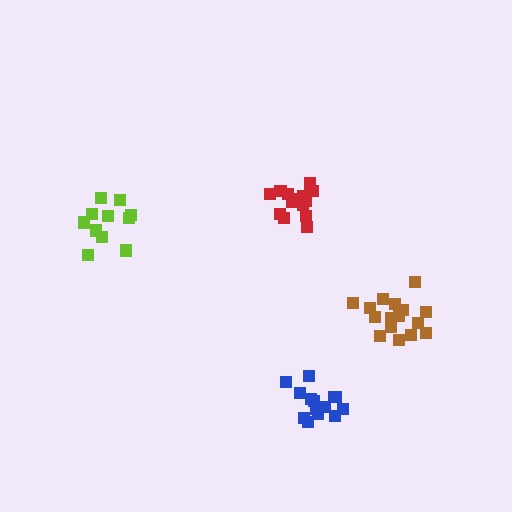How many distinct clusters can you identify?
There are 4 distinct clusters.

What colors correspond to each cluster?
The clusters are colored: brown, red, lime, blue.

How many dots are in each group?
Group 1: 16 dots, Group 2: 14 dots, Group 3: 11 dots, Group 4: 14 dots (55 total).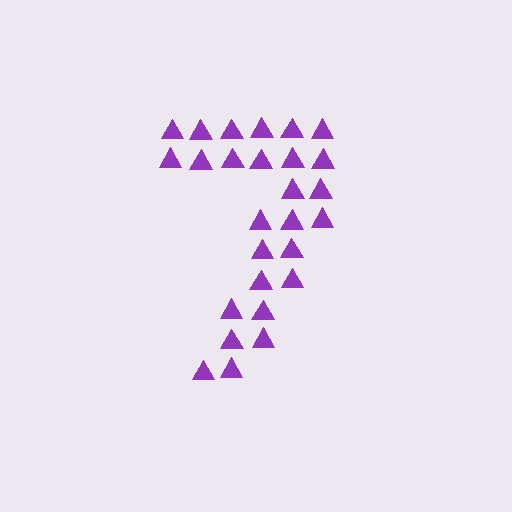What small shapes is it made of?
It is made of small triangles.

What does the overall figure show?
The overall figure shows the digit 7.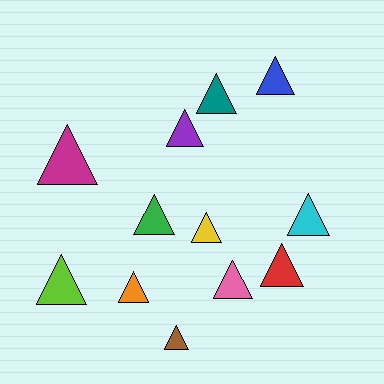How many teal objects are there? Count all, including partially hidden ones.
There is 1 teal object.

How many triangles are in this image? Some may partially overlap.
There are 12 triangles.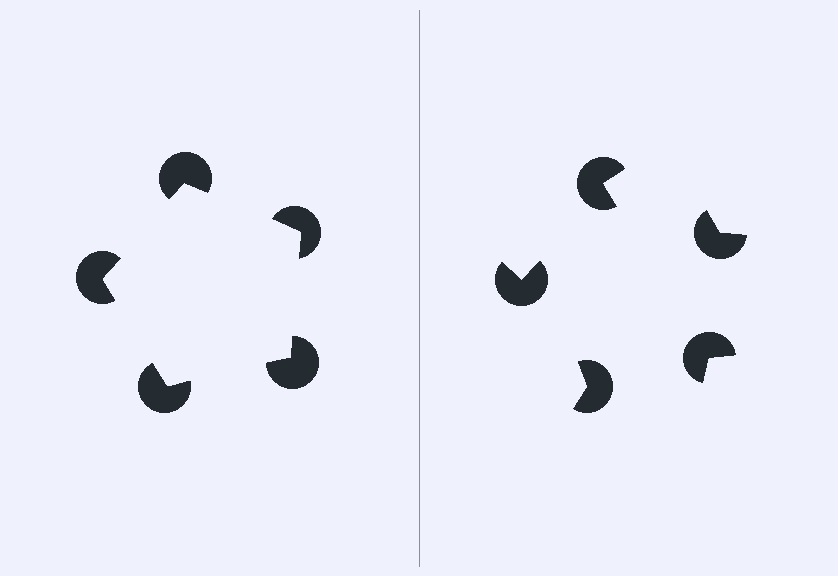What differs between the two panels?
The pac-man discs are positioned identically on both sides; only the wedge orientations differ. On the left they align to a pentagon; on the right they are misaligned.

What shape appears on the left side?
An illusory pentagon.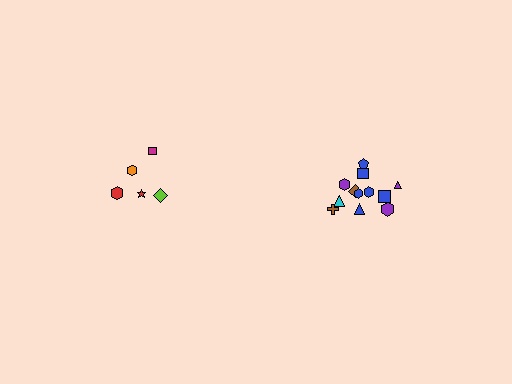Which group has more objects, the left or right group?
The right group.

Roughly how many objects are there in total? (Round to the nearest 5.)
Roughly 15 objects in total.